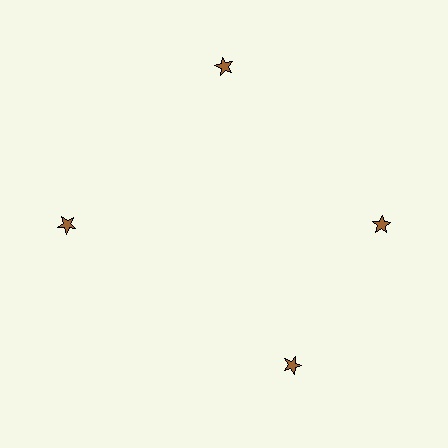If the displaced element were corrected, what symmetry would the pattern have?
It would have 4-fold rotational symmetry — the pattern would map onto itself every 90 degrees.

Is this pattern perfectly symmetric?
No. The 4 brown stars are arranged in a ring, but one element near the 6 o'clock position is rotated out of alignment along the ring, breaking the 4-fold rotational symmetry.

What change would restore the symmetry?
The symmetry would be restored by rotating it back into even spacing with its neighbors so that all 4 stars sit at equal angles and equal distance from the center.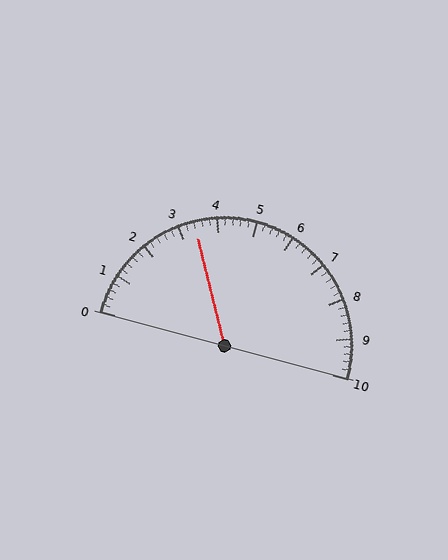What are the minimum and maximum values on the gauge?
The gauge ranges from 0 to 10.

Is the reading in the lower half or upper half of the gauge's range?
The reading is in the lower half of the range (0 to 10).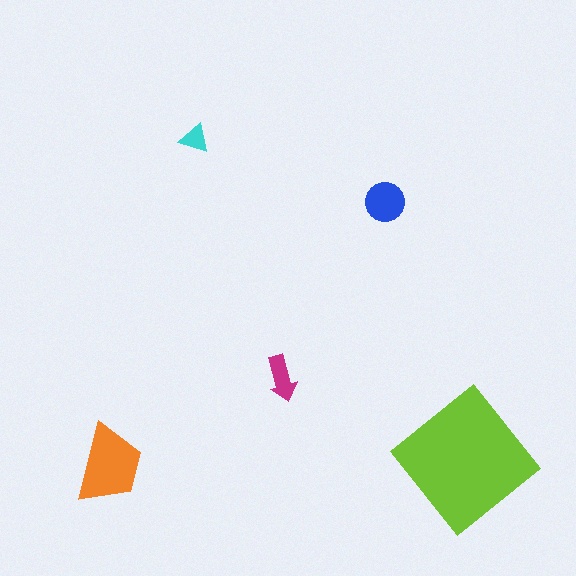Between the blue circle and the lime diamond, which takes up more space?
The lime diamond.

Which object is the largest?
The lime diamond.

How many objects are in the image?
There are 5 objects in the image.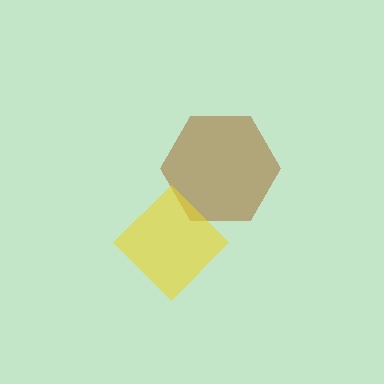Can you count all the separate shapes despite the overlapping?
Yes, there are 2 separate shapes.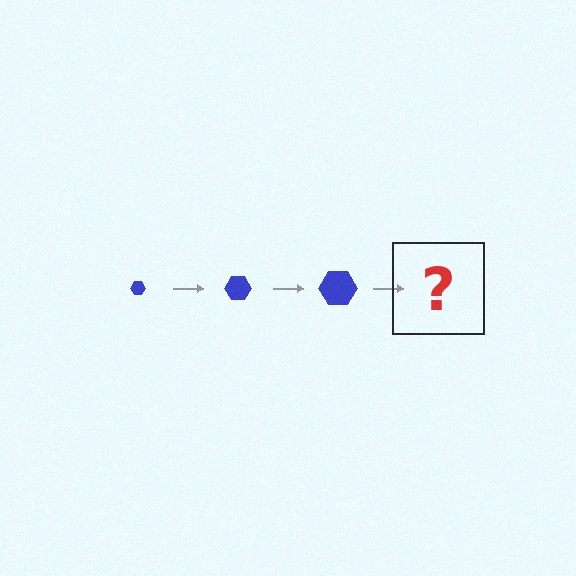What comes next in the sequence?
The next element should be a blue hexagon, larger than the previous one.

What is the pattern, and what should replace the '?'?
The pattern is that the hexagon gets progressively larger each step. The '?' should be a blue hexagon, larger than the previous one.